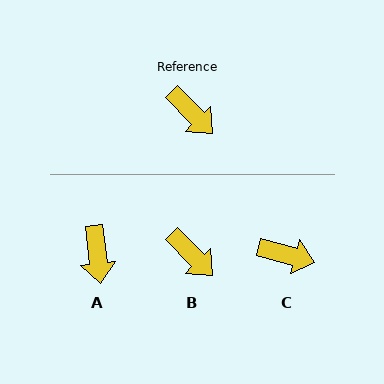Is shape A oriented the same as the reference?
No, it is off by about 38 degrees.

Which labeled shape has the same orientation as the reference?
B.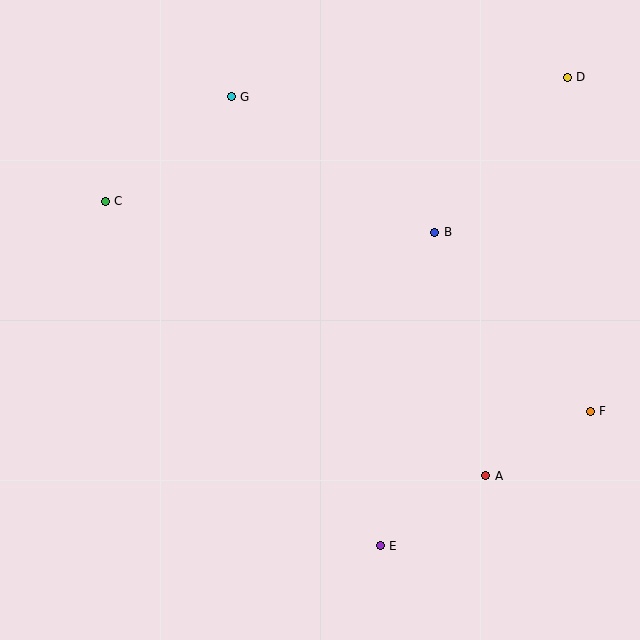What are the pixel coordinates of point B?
Point B is at (435, 232).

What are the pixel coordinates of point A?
Point A is at (486, 476).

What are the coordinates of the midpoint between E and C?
The midpoint between E and C is at (243, 373).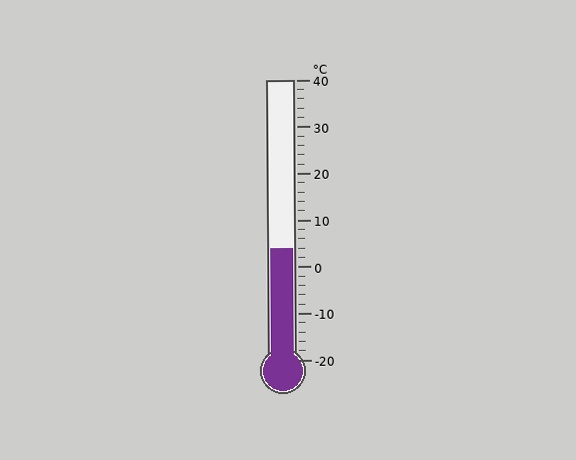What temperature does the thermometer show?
The thermometer shows approximately 4°C.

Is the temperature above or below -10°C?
The temperature is above -10°C.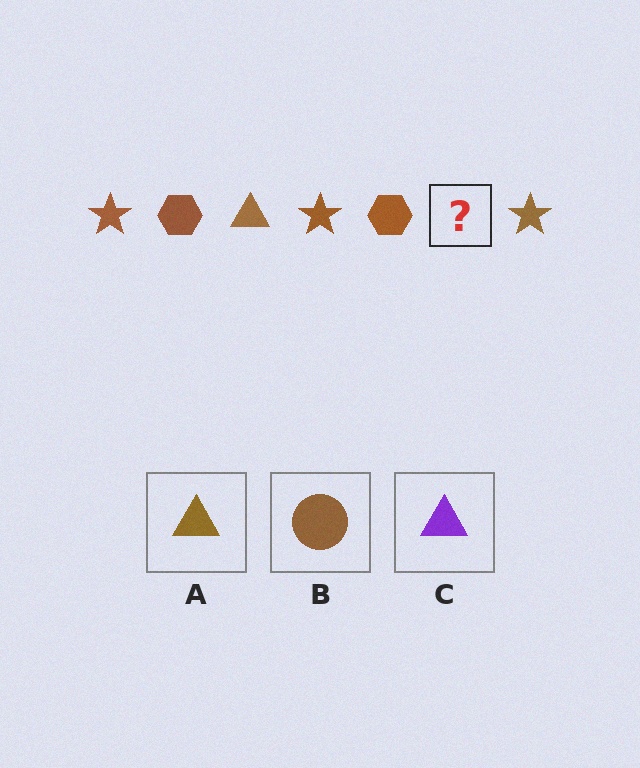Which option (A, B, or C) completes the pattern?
A.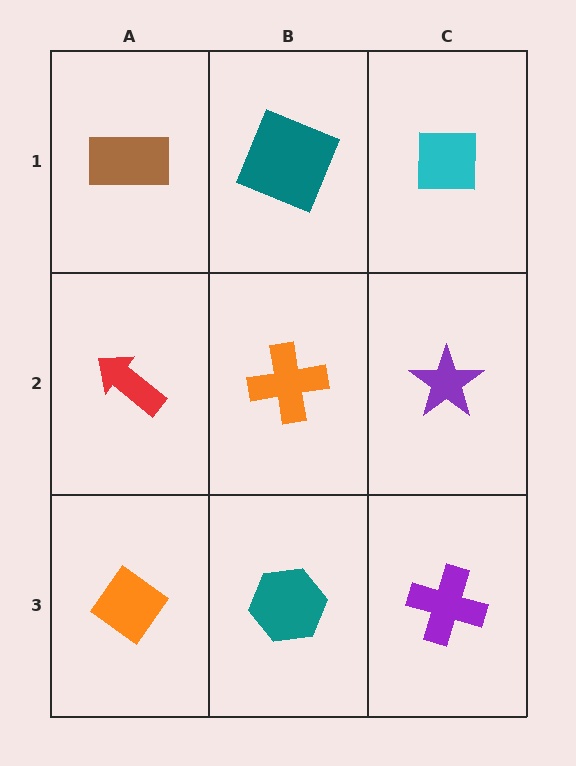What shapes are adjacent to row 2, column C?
A cyan square (row 1, column C), a purple cross (row 3, column C), an orange cross (row 2, column B).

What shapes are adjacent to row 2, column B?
A teal square (row 1, column B), a teal hexagon (row 3, column B), a red arrow (row 2, column A), a purple star (row 2, column C).